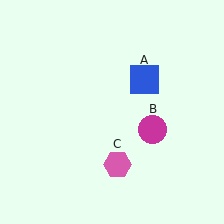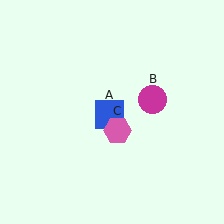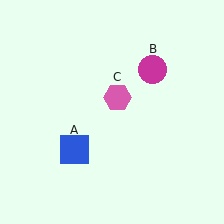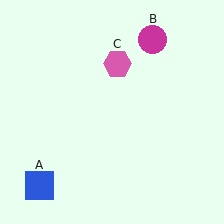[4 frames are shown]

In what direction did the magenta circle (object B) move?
The magenta circle (object B) moved up.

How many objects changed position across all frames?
3 objects changed position: blue square (object A), magenta circle (object B), pink hexagon (object C).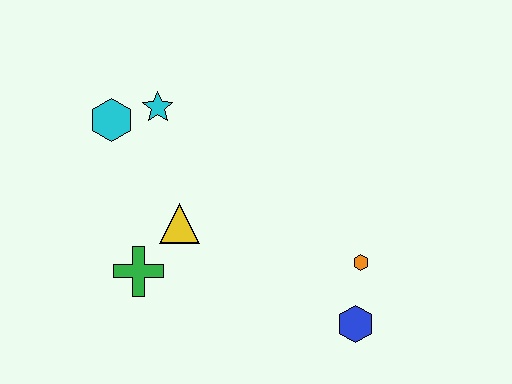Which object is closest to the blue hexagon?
The orange hexagon is closest to the blue hexagon.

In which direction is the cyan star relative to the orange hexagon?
The cyan star is to the left of the orange hexagon.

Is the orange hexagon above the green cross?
Yes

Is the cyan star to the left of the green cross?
No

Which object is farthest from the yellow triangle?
The blue hexagon is farthest from the yellow triangle.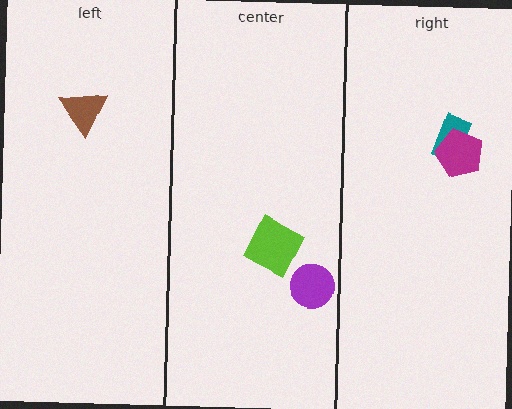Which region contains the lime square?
The center region.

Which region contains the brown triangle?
The left region.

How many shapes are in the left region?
1.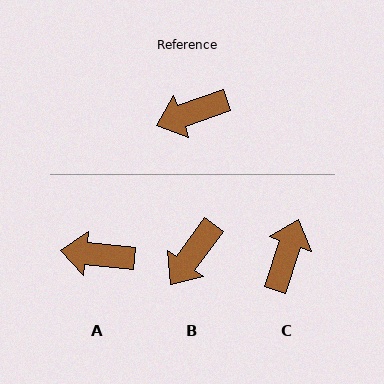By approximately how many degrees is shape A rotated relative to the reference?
Approximately 26 degrees clockwise.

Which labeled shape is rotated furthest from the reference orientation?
C, about 128 degrees away.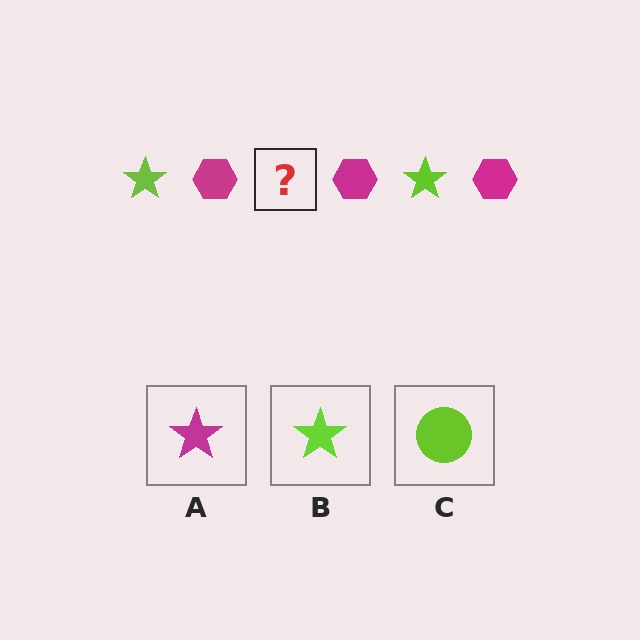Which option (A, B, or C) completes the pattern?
B.